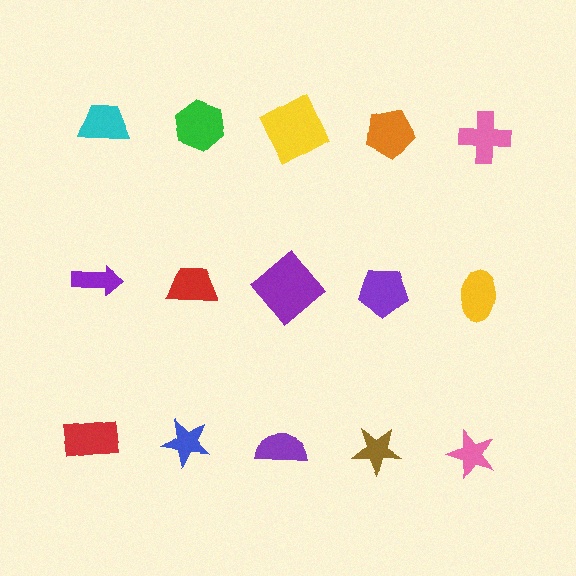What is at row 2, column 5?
A yellow ellipse.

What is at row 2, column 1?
A purple arrow.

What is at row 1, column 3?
A yellow square.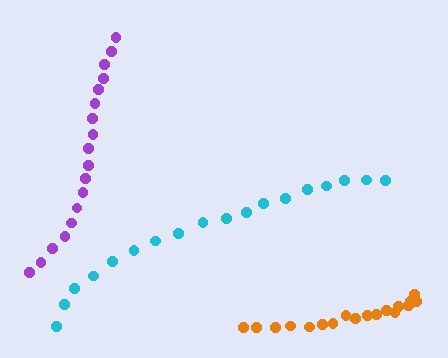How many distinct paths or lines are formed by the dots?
There are 3 distinct paths.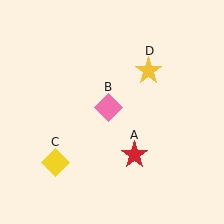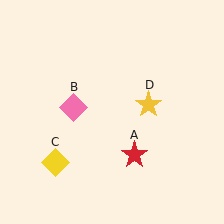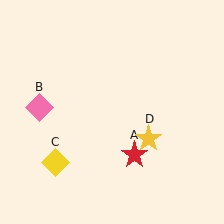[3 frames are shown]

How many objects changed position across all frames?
2 objects changed position: pink diamond (object B), yellow star (object D).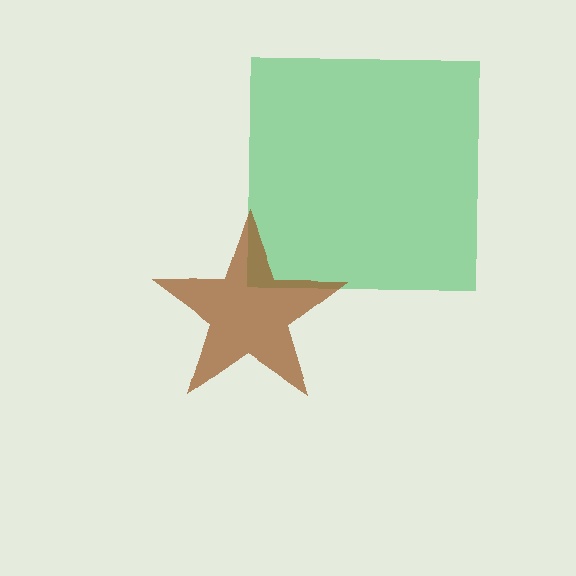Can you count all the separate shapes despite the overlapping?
Yes, there are 2 separate shapes.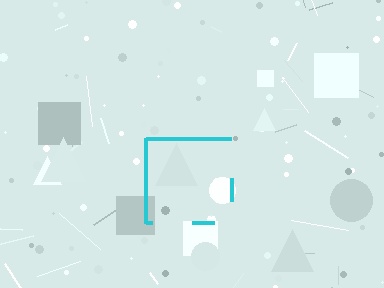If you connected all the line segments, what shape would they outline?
They would outline a square.